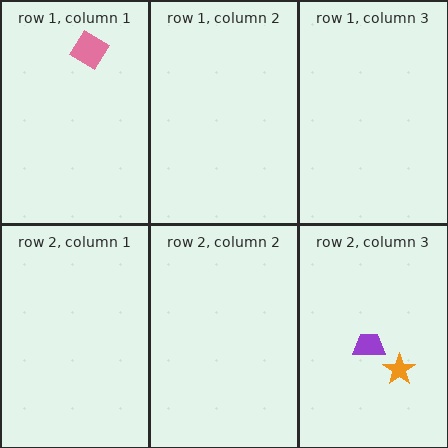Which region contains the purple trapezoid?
The row 2, column 3 region.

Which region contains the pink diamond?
The row 1, column 1 region.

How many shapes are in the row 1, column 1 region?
1.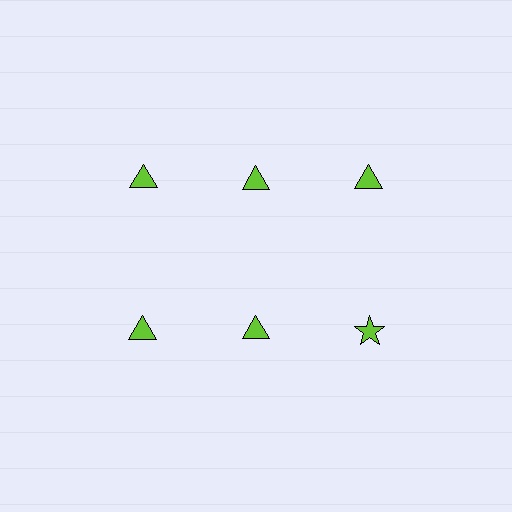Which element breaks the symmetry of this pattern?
The lime star in the second row, center column breaks the symmetry. All other shapes are lime triangles.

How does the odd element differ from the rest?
It has a different shape: star instead of triangle.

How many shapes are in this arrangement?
There are 6 shapes arranged in a grid pattern.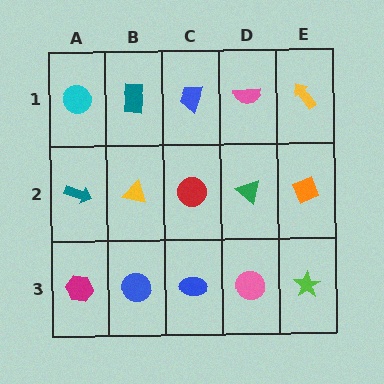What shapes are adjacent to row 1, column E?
An orange diamond (row 2, column E), a pink semicircle (row 1, column D).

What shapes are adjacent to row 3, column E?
An orange diamond (row 2, column E), a pink circle (row 3, column D).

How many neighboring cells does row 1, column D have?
3.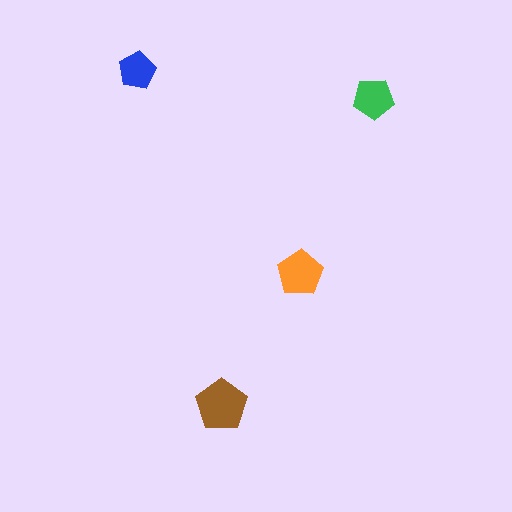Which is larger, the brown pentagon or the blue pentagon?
The brown one.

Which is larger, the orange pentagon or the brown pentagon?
The brown one.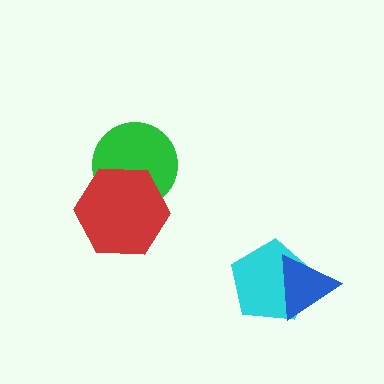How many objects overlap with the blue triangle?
1 object overlaps with the blue triangle.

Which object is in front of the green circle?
The red hexagon is in front of the green circle.